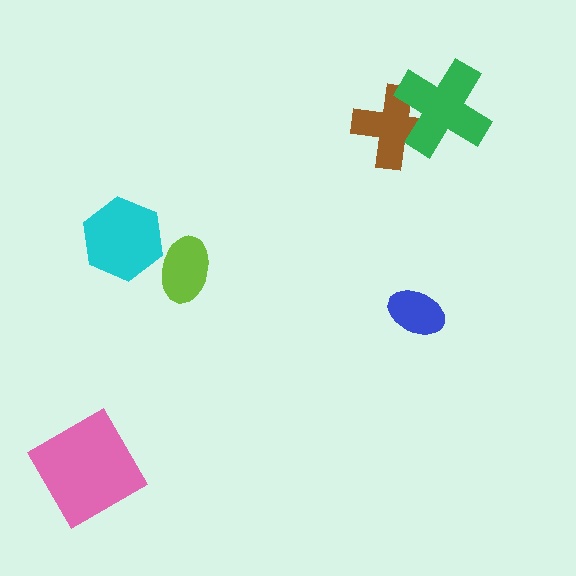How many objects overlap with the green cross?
1 object overlaps with the green cross.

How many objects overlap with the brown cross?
1 object overlaps with the brown cross.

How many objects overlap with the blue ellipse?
0 objects overlap with the blue ellipse.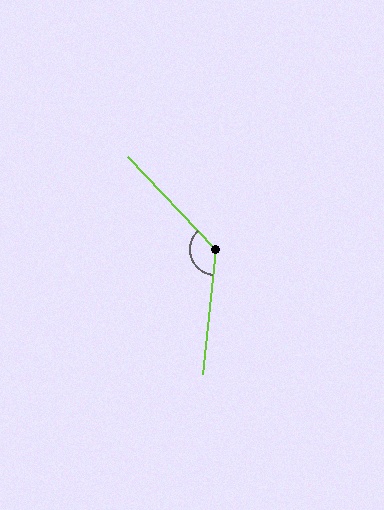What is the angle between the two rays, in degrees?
Approximately 131 degrees.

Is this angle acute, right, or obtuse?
It is obtuse.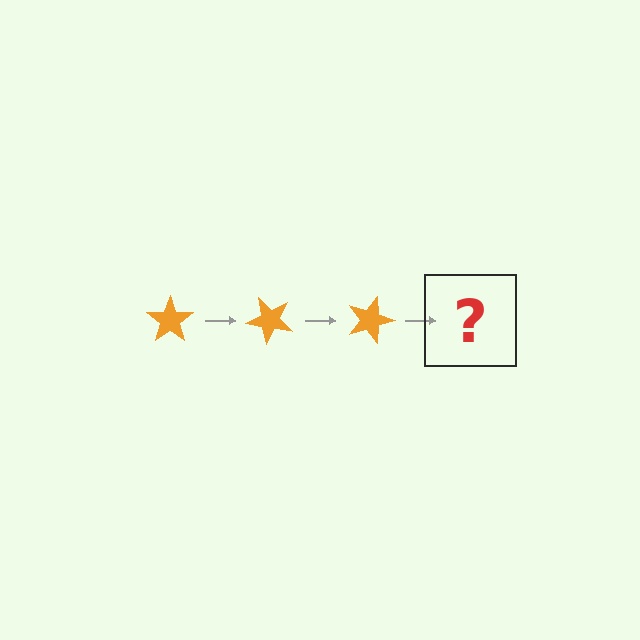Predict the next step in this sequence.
The next step is an orange star rotated 135 degrees.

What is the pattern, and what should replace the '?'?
The pattern is that the star rotates 45 degrees each step. The '?' should be an orange star rotated 135 degrees.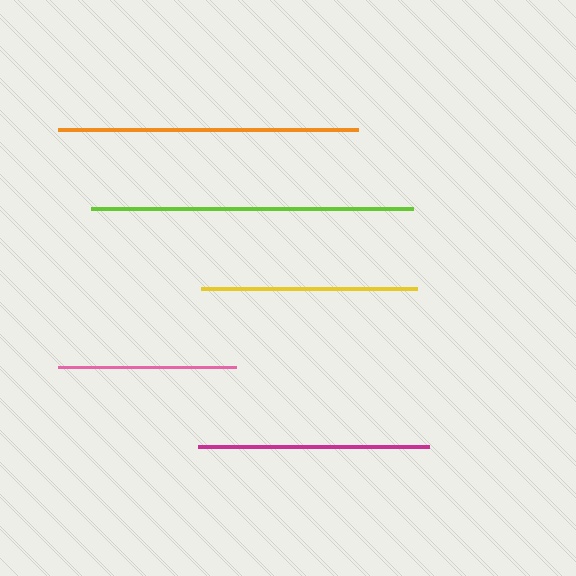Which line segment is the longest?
The lime line is the longest at approximately 322 pixels.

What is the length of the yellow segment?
The yellow segment is approximately 215 pixels long.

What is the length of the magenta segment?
The magenta segment is approximately 232 pixels long.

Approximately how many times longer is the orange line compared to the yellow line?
The orange line is approximately 1.4 times the length of the yellow line.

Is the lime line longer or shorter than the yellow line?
The lime line is longer than the yellow line.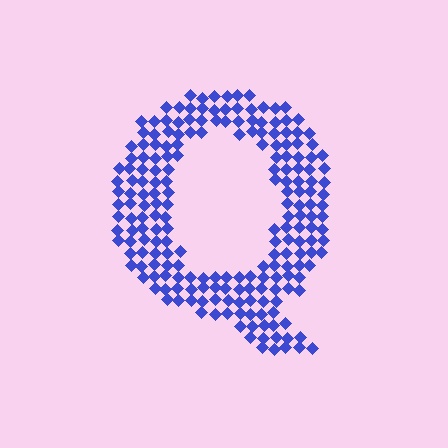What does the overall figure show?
The overall figure shows the letter Q.